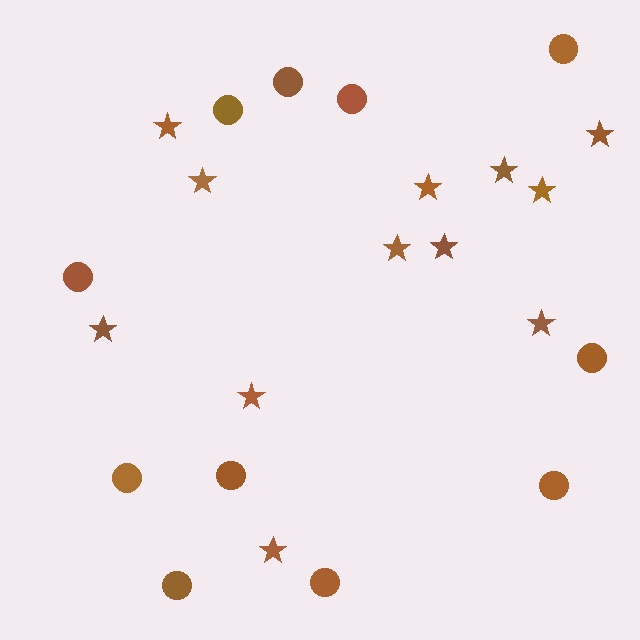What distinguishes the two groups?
There are 2 groups: one group of stars (12) and one group of circles (11).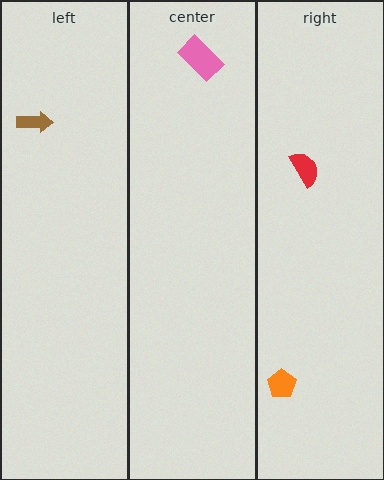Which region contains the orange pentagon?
The right region.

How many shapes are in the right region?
2.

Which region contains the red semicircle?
The right region.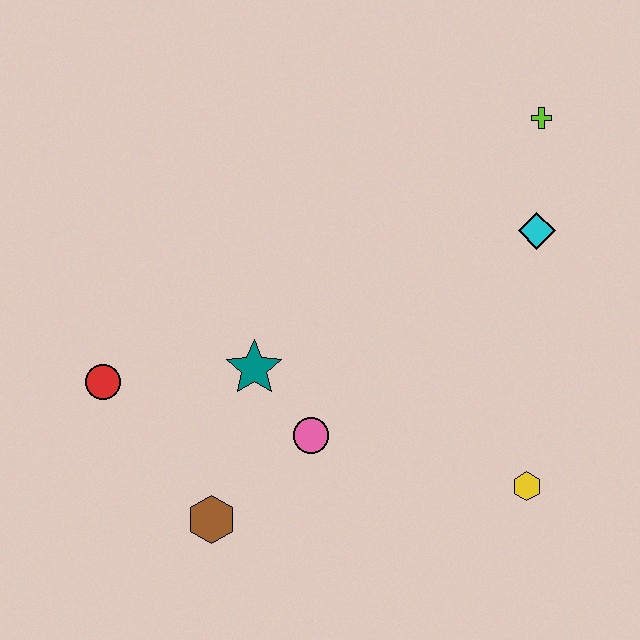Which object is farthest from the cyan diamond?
The red circle is farthest from the cyan diamond.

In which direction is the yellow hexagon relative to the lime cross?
The yellow hexagon is below the lime cross.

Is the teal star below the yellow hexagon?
No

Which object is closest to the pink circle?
The teal star is closest to the pink circle.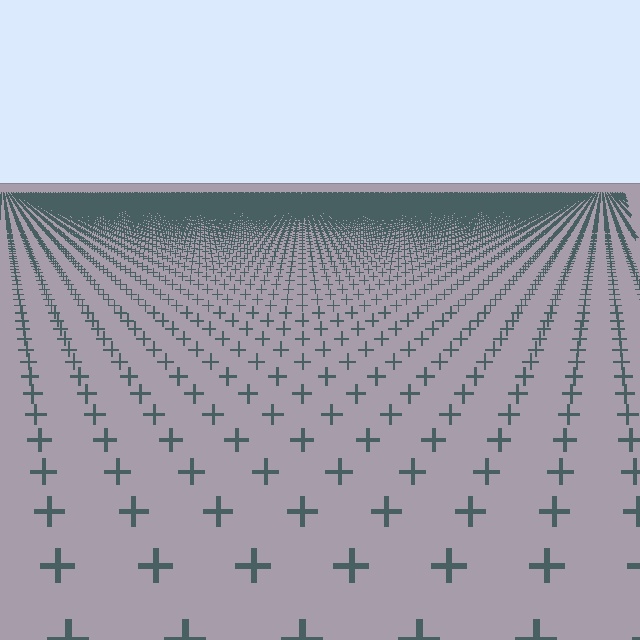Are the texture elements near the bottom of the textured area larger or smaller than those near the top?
Larger. Near the bottom, elements are closer to the viewer and appear at a bigger on-screen size.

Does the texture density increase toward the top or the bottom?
Density increases toward the top.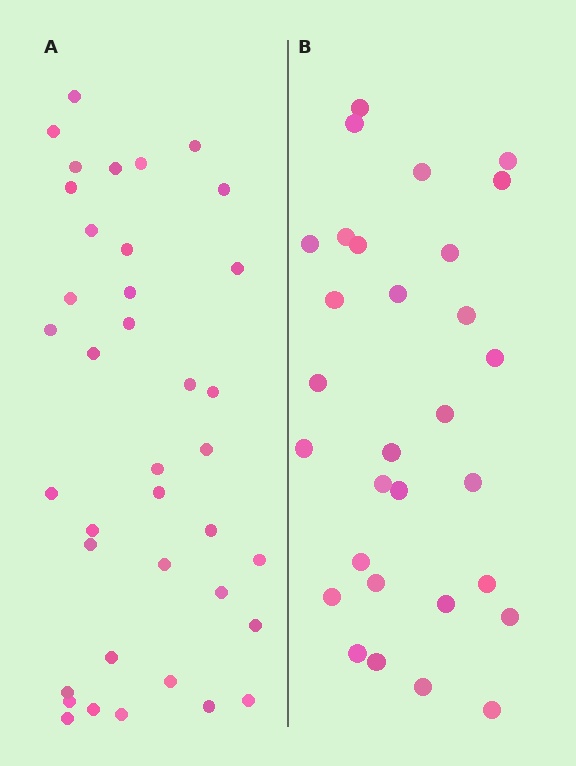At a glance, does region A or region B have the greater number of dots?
Region A (the left region) has more dots.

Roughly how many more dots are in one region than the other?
Region A has roughly 8 or so more dots than region B.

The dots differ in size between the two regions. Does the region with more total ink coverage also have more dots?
No. Region B has more total ink coverage because its dots are larger, but region A actually contains more individual dots. Total area can be misleading — the number of items is what matters here.